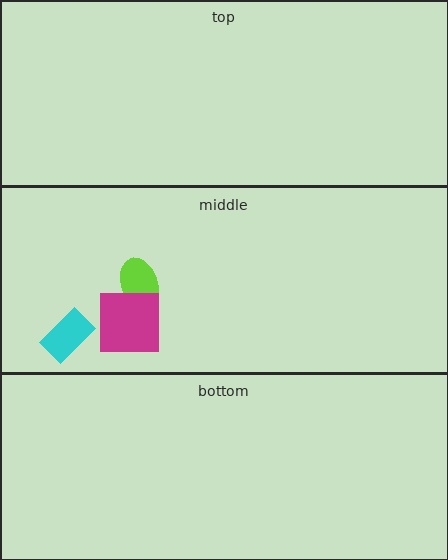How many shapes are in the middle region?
3.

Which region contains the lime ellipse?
The middle region.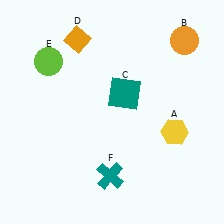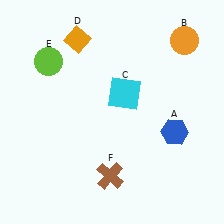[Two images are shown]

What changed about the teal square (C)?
In Image 1, C is teal. In Image 2, it changed to cyan.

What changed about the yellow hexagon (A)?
In Image 1, A is yellow. In Image 2, it changed to blue.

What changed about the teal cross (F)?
In Image 1, F is teal. In Image 2, it changed to brown.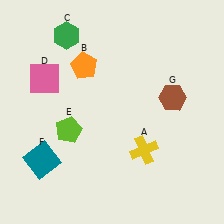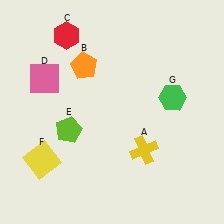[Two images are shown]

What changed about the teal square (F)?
In Image 1, F is teal. In Image 2, it changed to yellow.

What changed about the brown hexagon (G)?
In Image 1, G is brown. In Image 2, it changed to green.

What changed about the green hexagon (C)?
In Image 1, C is green. In Image 2, it changed to red.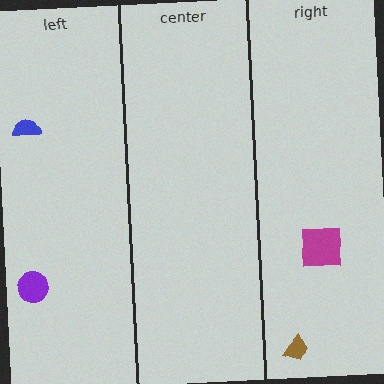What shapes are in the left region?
The purple circle, the blue semicircle.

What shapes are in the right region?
The magenta square, the brown trapezoid.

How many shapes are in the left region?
2.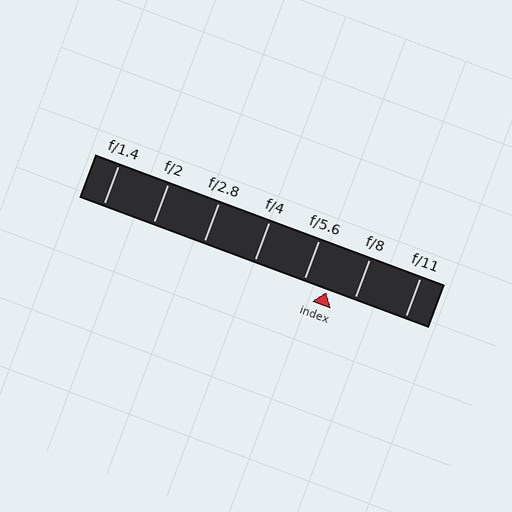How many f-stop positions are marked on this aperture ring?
There are 7 f-stop positions marked.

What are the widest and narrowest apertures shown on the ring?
The widest aperture shown is f/1.4 and the narrowest is f/11.